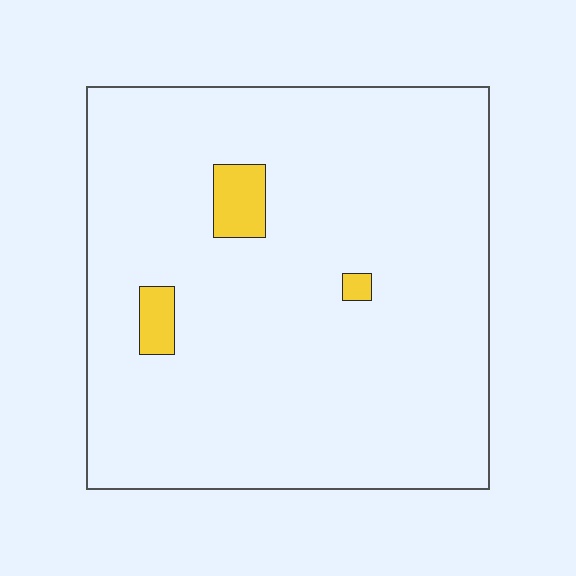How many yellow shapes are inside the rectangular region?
3.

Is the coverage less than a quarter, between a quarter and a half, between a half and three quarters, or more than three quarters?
Less than a quarter.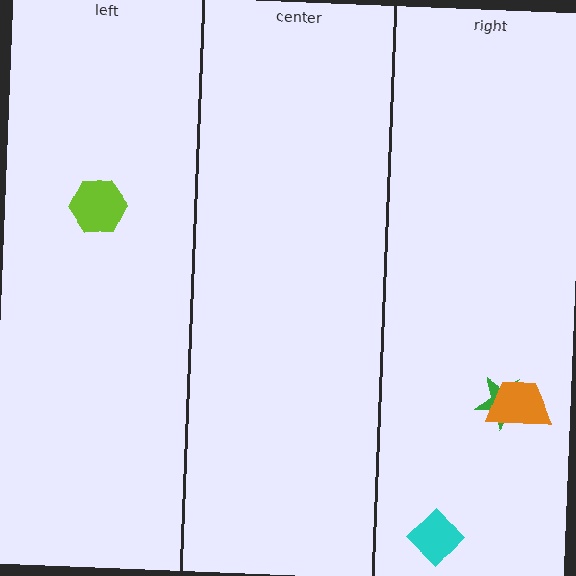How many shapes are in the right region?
3.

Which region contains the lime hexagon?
The left region.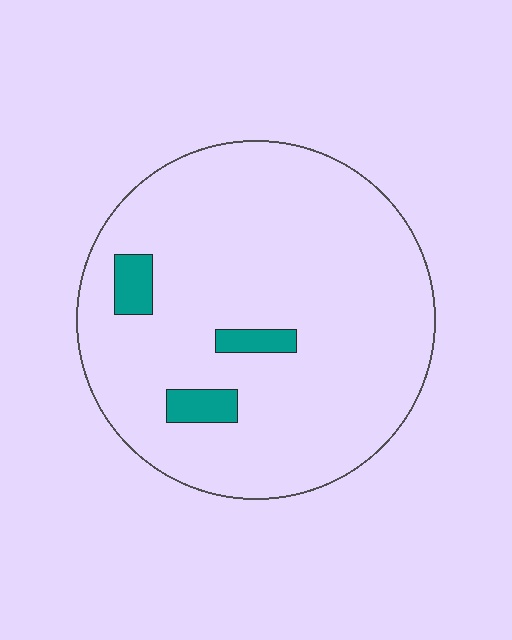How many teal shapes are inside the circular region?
3.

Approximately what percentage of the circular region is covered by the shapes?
Approximately 5%.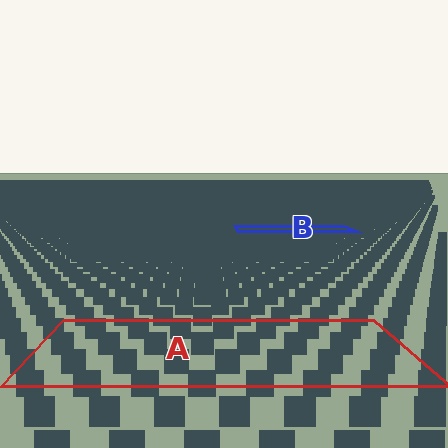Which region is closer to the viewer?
Region A is closer. The texture elements there are larger and more spread out.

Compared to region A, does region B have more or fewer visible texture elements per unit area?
Region B has more texture elements per unit area — they are packed more densely because it is farther away.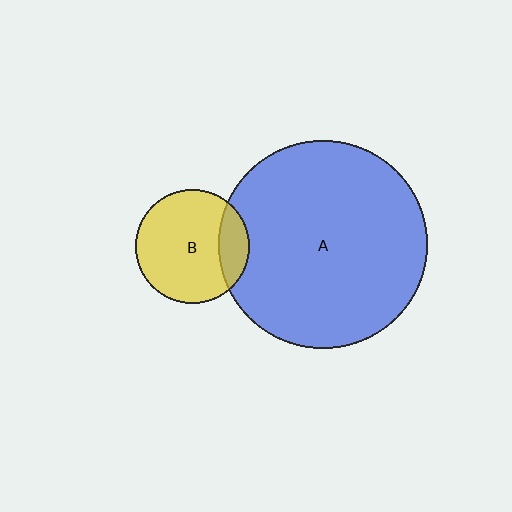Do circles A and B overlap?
Yes.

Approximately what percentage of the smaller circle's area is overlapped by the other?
Approximately 20%.